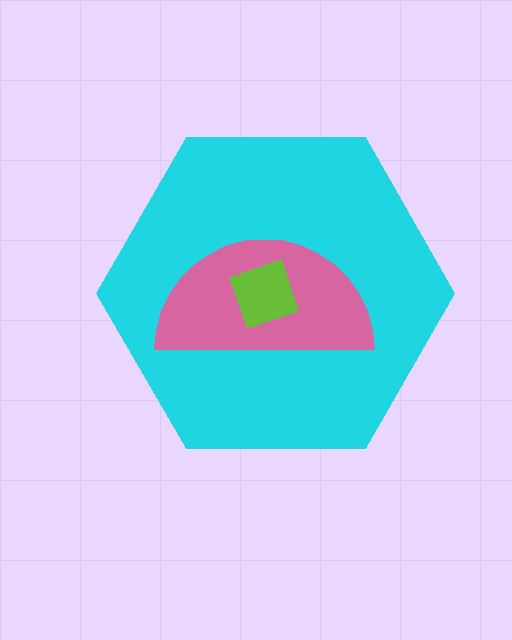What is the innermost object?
The lime square.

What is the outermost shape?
The cyan hexagon.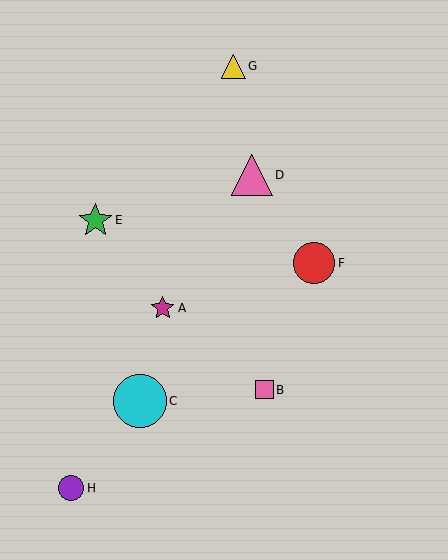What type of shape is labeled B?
Shape B is a pink square.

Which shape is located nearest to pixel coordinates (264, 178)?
The pink triangle (labeled D) at (252, 175) is nearest to that location.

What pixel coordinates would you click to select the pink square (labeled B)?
Click at (264, 390) to select the pink square B.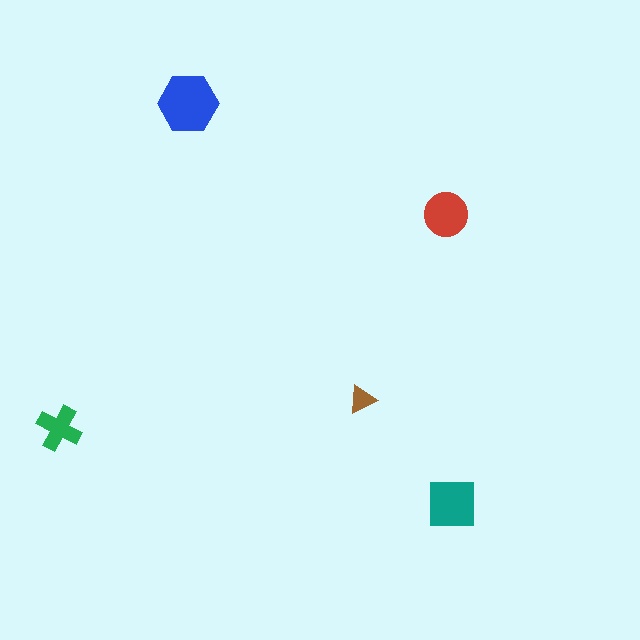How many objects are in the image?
There are 5 objects in the image.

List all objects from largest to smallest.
The blue hexagon, the teal square, the red circle, the green cross, the brown triangle.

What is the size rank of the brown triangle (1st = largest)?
5th.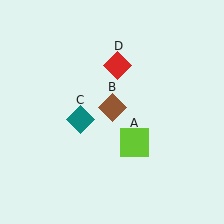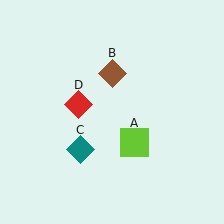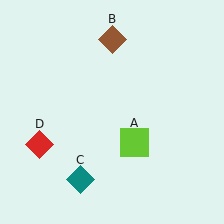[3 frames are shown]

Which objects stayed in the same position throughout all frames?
Lime square (object A) remained stationary.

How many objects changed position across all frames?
3 objects changed position: brown diamond (object B), teal diamond (object C), red diamond (object D).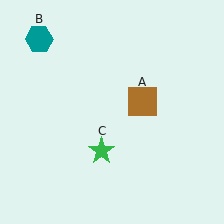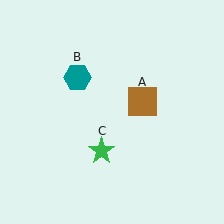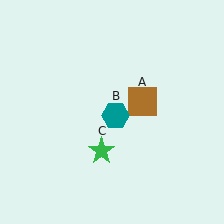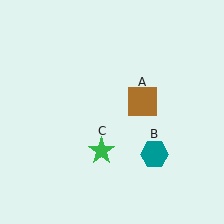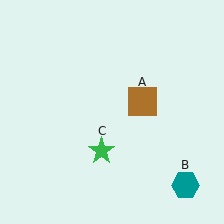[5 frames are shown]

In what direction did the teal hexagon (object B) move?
The teal hexagon (object B) moved down and to the right.